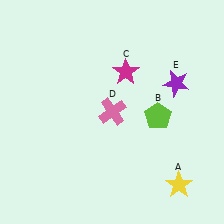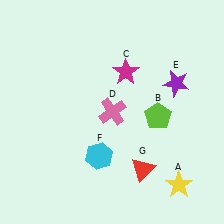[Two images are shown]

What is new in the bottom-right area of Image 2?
A red triangle (G) was added in the bottom-right area of Image 2.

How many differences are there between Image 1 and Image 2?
There are 2 differences between the two images.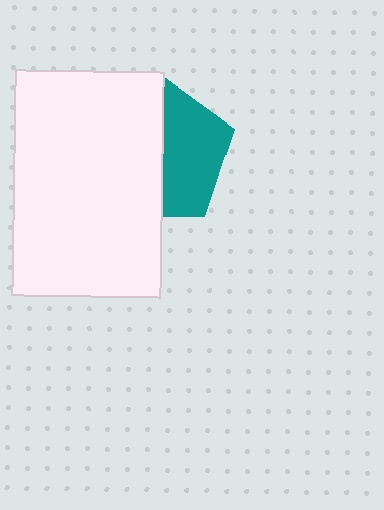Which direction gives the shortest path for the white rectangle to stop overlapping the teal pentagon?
Moving left gives the shortest separation.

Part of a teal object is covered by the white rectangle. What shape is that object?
It is a pentagon.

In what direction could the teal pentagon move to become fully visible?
The teal pentagon could move right. That would shift it out from behind the white rectangle entirely.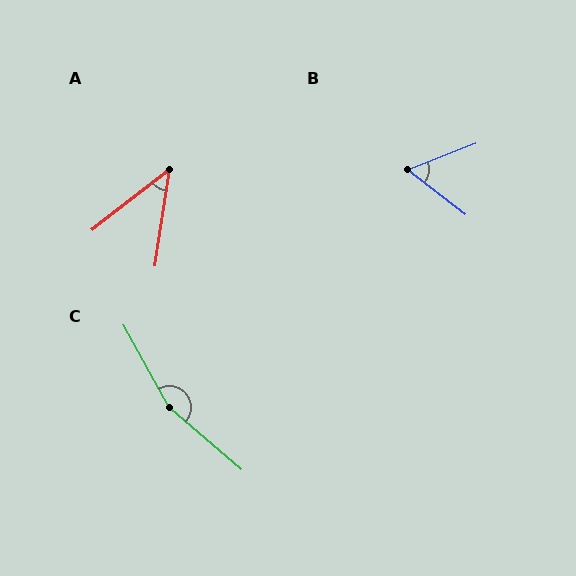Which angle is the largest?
C, at approximately 160 degrees.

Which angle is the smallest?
A, at approximately 43 degrees.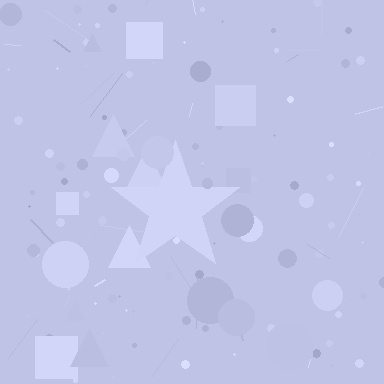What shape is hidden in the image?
A star is hidden in the image.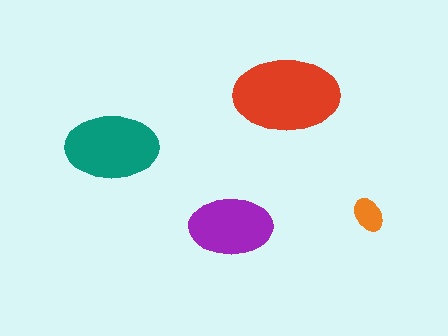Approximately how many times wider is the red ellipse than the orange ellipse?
About 3 times wider.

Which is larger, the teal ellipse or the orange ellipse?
The teal one.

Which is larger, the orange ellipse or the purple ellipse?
The purple one.